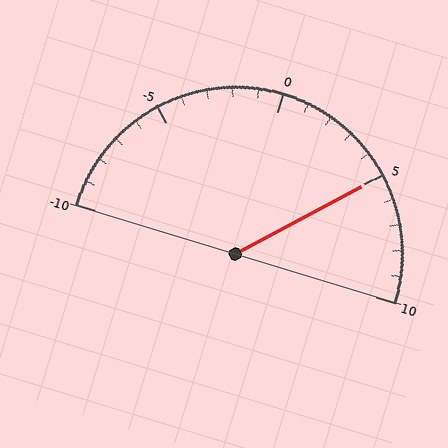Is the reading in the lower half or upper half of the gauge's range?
The reading is in the upper half of the range (-10 to 10).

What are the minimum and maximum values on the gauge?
The gauge ranges from -10 to 10.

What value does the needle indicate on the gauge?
The needle indicates approximately 5.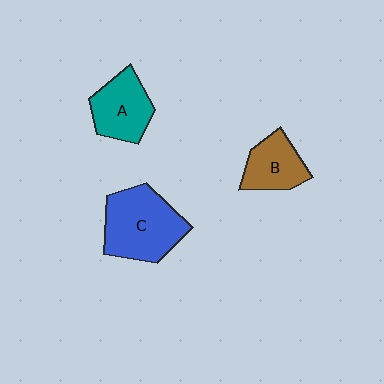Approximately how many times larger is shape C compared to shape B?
Approximately 1.7 times.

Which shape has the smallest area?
Shape B (brown).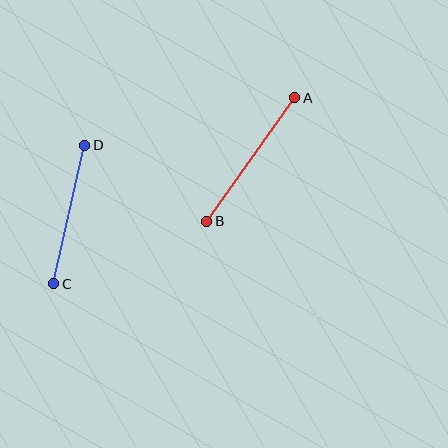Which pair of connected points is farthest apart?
Points A and B are farthest apart.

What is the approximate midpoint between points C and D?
The midpoint is at approximately (69, 215) pixels.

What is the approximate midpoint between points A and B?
The midpoint is at approximately (251, 160) pixels.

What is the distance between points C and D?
The distance is approximately 142 pixels.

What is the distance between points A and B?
The distance is approximately 152 pixels.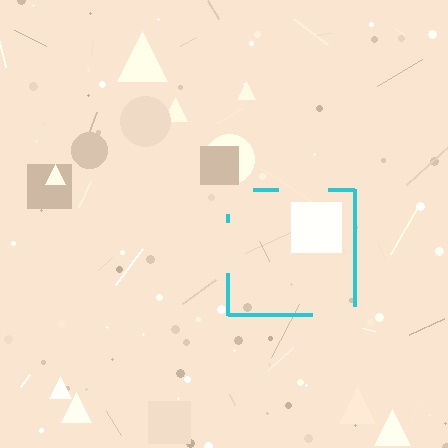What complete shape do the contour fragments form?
The contour fragments form a square.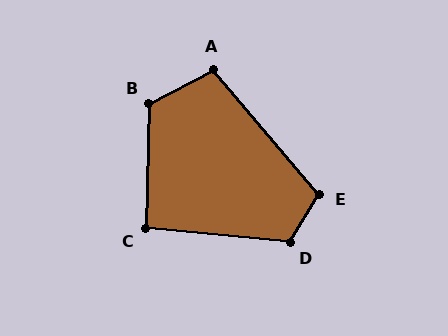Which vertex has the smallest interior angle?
C, at approximately 94 degrees.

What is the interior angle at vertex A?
Approximately 103 degrees (obtuse).